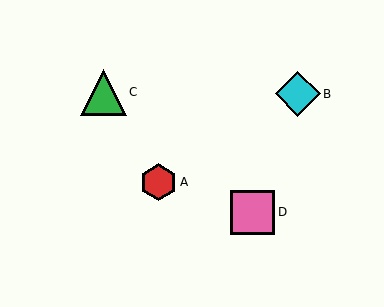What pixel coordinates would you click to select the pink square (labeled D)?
Click at (253, 212) to select the pink square D.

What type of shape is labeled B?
Shape B is a cyan diamond.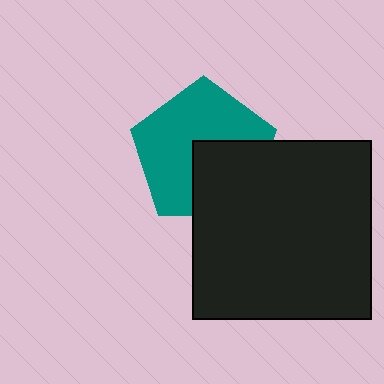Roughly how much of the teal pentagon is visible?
About half of it is visible (roughly 63%).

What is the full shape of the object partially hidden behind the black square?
The partially hidden object is a teal pentagon.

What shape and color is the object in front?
The object in front is a black square.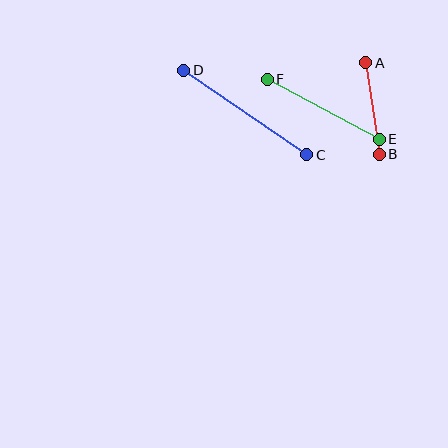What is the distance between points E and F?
The distance is approximately 127 pixels.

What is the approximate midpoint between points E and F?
The midpoint is at approximately (323, 109) pixels.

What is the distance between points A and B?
The distance is approximately 93 pixels.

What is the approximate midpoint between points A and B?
The midpoint is at approximately (373, 109) pixels.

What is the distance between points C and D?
The distance is approximately 149 pixels.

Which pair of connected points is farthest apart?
Points C and D are farthest apart.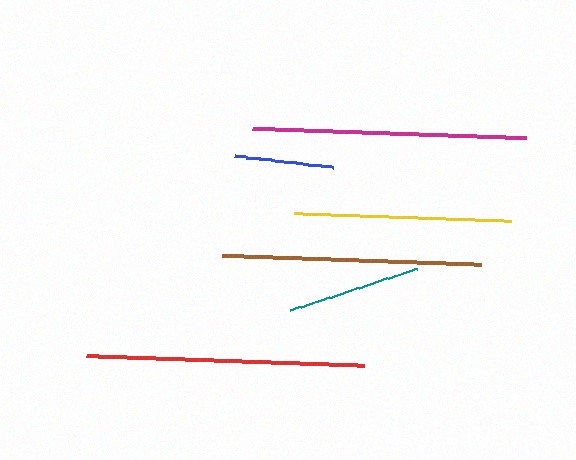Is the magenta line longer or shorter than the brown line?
The magenta line is longer than the brown line.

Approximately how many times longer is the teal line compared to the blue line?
The teal line is approximately 1.3 times the length of the blue line.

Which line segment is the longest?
The red line is the longest at approximately 277 pixels.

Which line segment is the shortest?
The blue line is the shortest at approximately 99 pixels.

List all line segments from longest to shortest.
From longest to shortest: red, magenta, brown, yellow, teal, blue.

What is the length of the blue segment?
The blue segment is approximately 99 pixels long.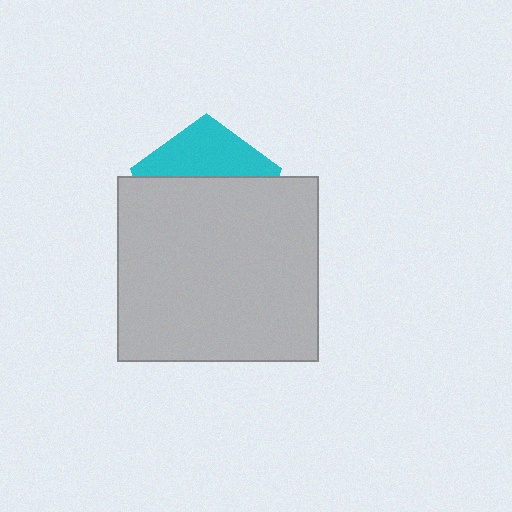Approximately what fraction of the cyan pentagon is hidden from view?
Roughly 65% of the cyan pentagon is hidden behind the light gray rectangle.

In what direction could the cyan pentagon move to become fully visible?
The cyan pentagon could move up. That would shift it out from behind the light gray rectangle entirely.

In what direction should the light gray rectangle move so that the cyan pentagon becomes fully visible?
The light gray rectangle should move down. That is the shortest direction to clear the overlap and leave the cyan pentagon fully visible.